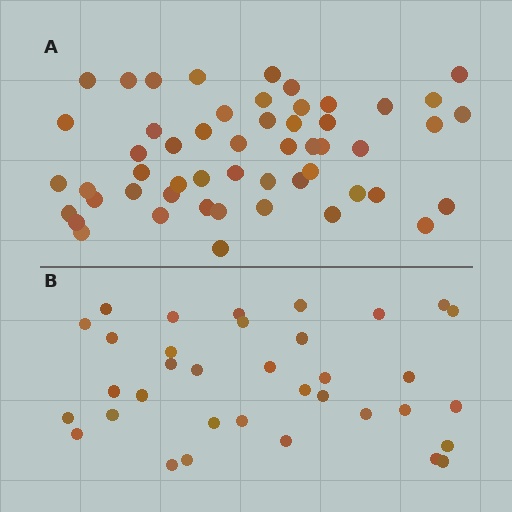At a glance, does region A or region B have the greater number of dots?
Region A (the top region) has more dots.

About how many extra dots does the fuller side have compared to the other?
Region A has approximately 20 more dots than region B.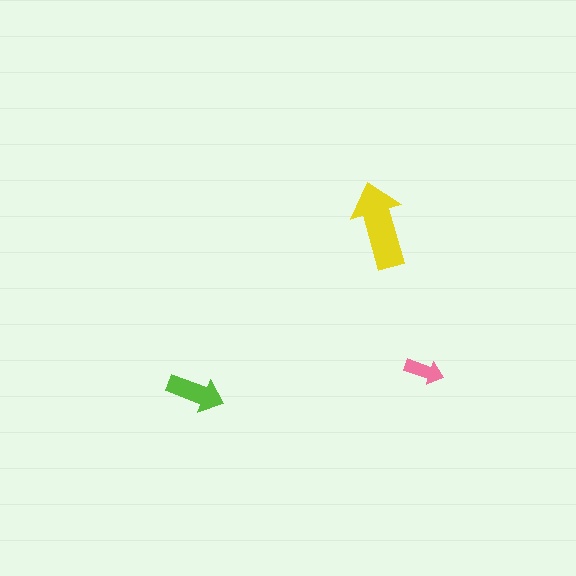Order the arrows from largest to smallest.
the yellow one, the lime one, the pink one.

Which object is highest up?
The yellow arrow is topmost.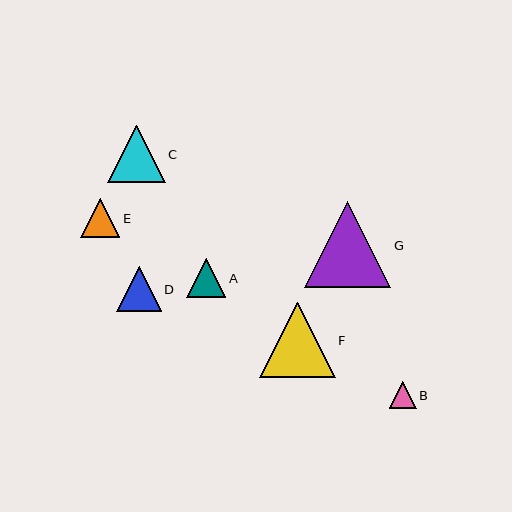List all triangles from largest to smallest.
From largest to smallest: G, F, C, D, A, E, B.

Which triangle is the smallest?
Triangle B is the smallest with a size of approximately 27 pixels.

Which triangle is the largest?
Triangle G is the largest with a size of approximately 86 pixels.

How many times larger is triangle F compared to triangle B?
Triangle F is approximately 2.8 times the size of triangle B.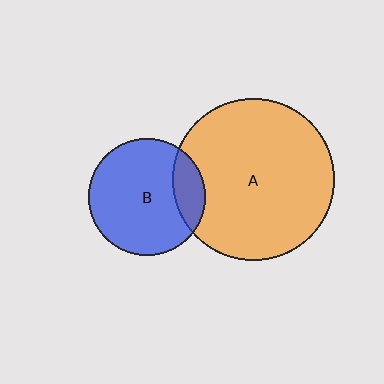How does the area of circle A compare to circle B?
Approximately 1.9 times.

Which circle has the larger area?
Circle A (orange).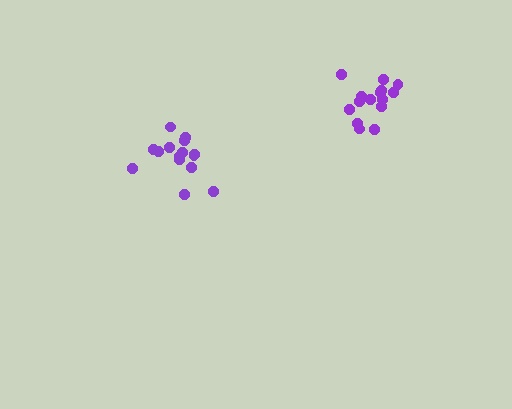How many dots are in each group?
Group 1: 15 dots, Group 2: 15 dots (30 total).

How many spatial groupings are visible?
There are 2 spatial groupings.